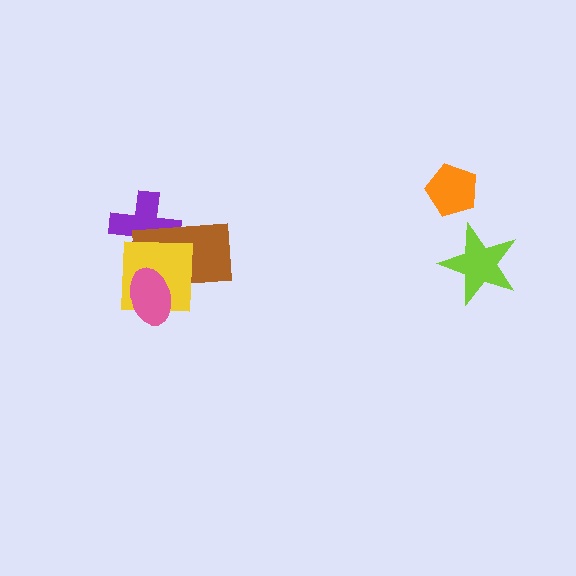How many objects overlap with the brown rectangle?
3 objects overlap with the brown rectangle.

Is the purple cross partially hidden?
Yes, it is partially covered by another shape.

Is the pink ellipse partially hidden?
No, no other shape covers it.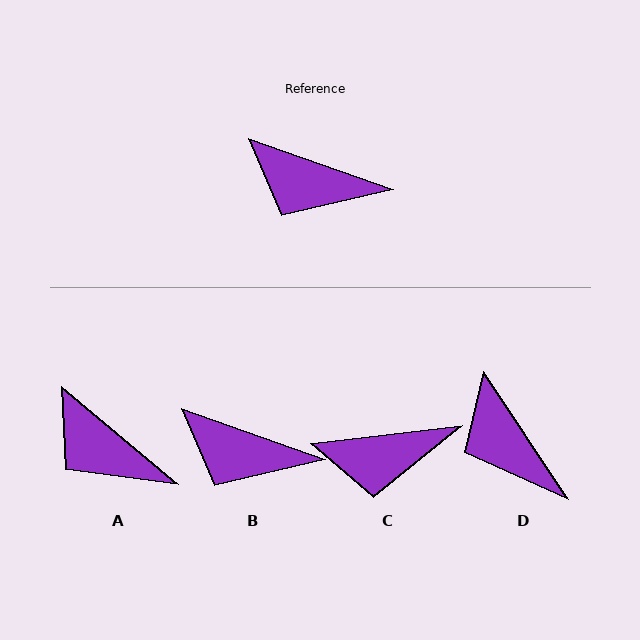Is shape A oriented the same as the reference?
No, it is off by about 20 degrees.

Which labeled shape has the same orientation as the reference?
B.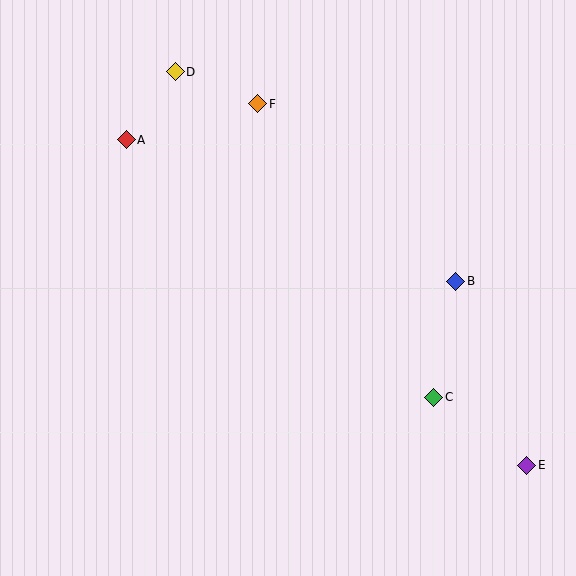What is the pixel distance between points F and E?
The distance between F and E is 451 pixels.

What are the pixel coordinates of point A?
Point A is at (126, 140).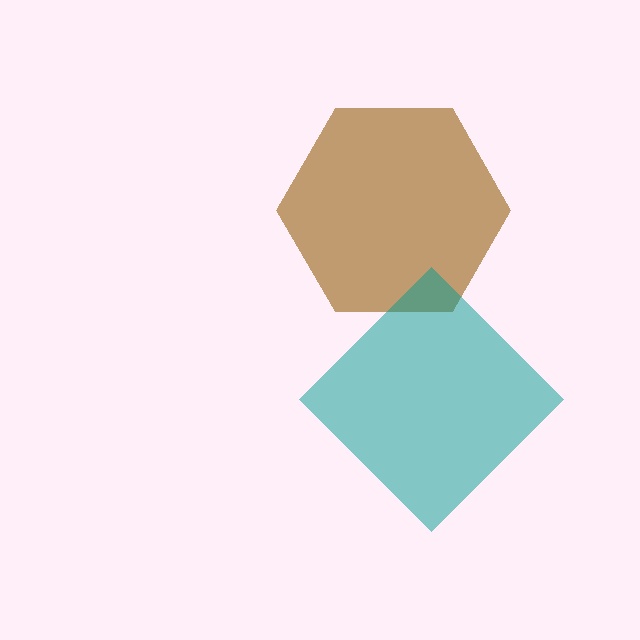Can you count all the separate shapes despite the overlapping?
Yes, there are 2 separate shapes.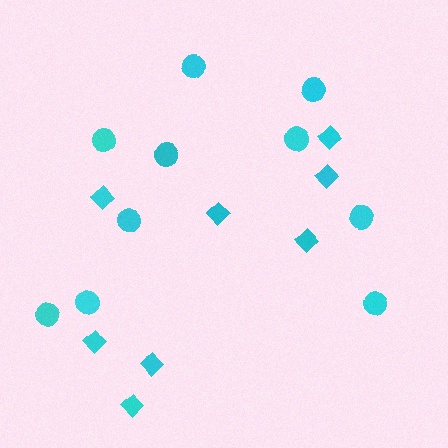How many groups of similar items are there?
There are 2 groups: one group of diamonds (8) and one group of circles (10).